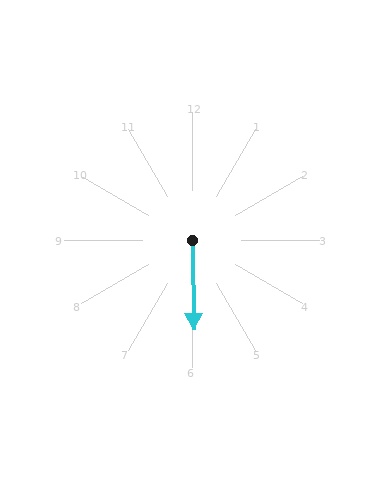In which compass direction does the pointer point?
South.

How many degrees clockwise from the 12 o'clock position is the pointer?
Approximately 179 degrees.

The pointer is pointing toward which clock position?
Roughly 6 o'clock.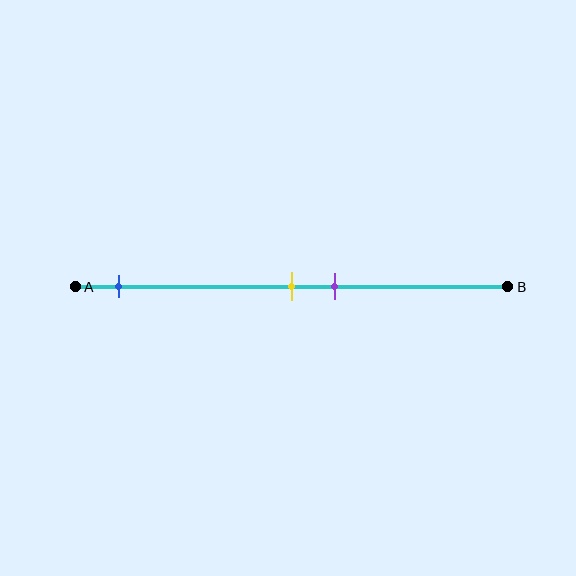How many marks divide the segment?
There are 3 marks dividing the segment.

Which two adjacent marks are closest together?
The yellow and purple marks are the closest adjacent pair.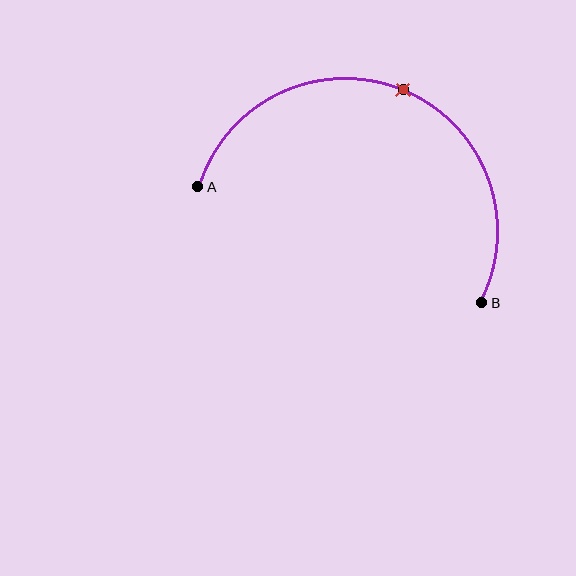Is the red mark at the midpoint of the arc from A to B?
Yes. The red mark lies on the arc at equal arc-length from both A and B — it is the arc midpoint.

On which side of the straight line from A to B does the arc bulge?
The arc bulges above the straight line connecting A and B.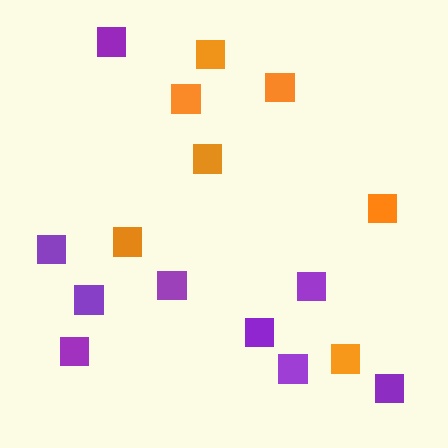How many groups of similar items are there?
There are 2 groups: one group of purple squares (9) and one group of orange squares (7).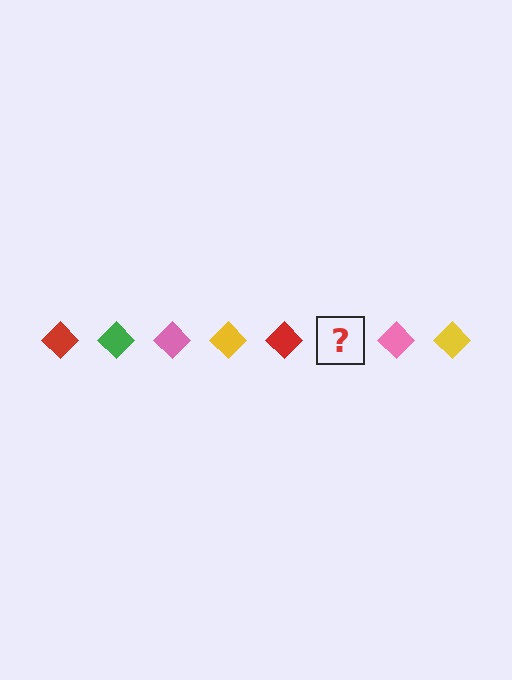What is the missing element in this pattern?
The missing element is a green diamond.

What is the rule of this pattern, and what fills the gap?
The rule is that the pattern cycles through red, green, pink, yellow diamonds. The gap should be filled with a green diamond.